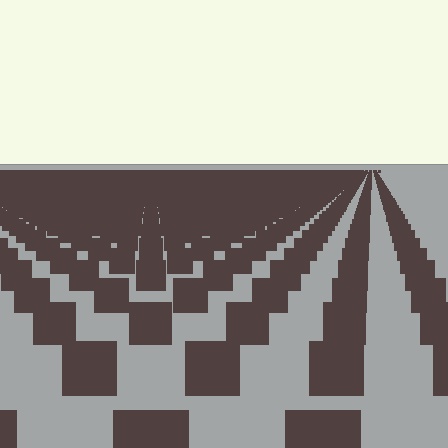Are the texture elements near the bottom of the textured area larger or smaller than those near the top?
Larger. Near the bottom, elements are closer to the viewer and appear at a bigger on-screen size.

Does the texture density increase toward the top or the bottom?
Density increases toward the top.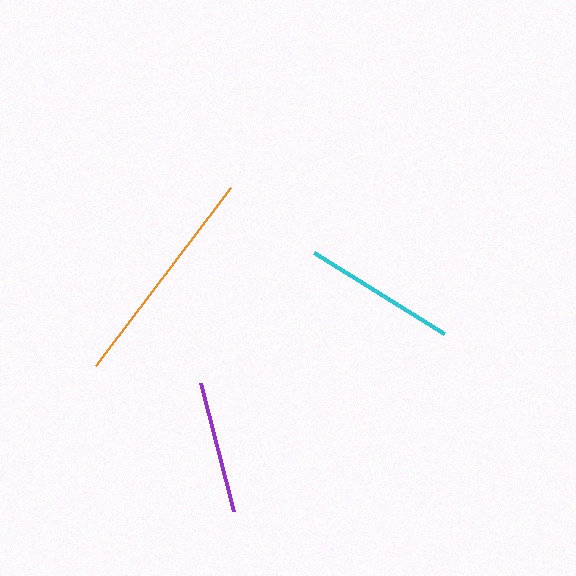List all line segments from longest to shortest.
From longest to shortest: orange, cyan, purple.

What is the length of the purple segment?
The purple segment is approximately 133 pixels long.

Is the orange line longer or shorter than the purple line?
The orange line is longer than the purple line.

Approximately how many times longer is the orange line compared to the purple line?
The orange line is approximately 1.7 times the length of the purple line.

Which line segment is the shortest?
The purple line is the shortest at approximately 133 pixels.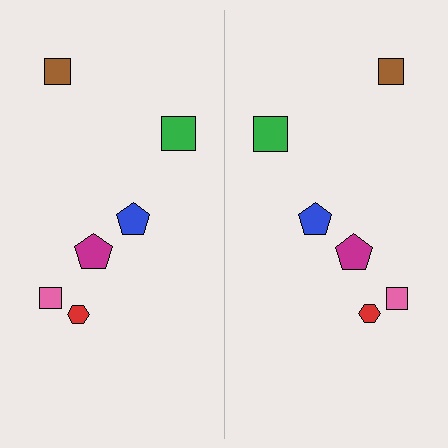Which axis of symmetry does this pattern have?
The pattern has a vertical axis of symmetry running through the center of the image.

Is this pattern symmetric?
Yes, this pattern has bilateral (reflection) symmetry.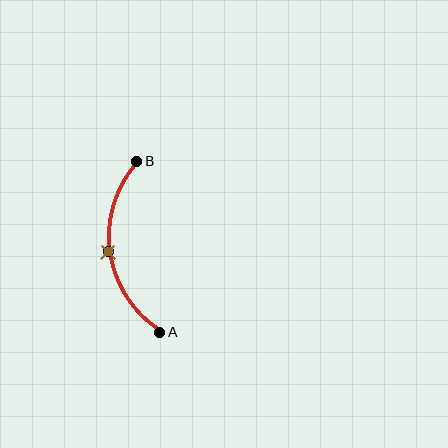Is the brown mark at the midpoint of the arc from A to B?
Yes. The brown mark lies on the arc at equal arc-length from both A and B — it is the arc midpoint.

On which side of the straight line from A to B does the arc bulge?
The arc bulges to the left of the straight line connecting A and B.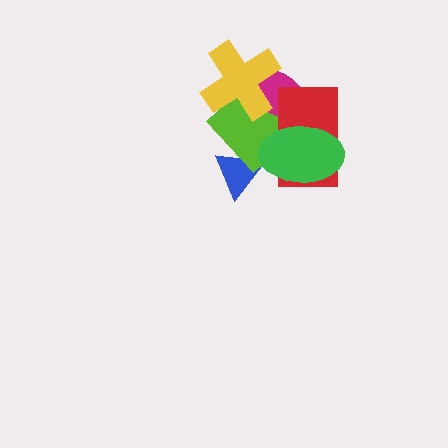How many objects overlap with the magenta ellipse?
4 objects overlap with the magenta ellipse.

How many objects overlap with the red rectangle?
3 objects overlap with the red rectangle.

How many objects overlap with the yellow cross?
2 objects overlap with the yellow cross.